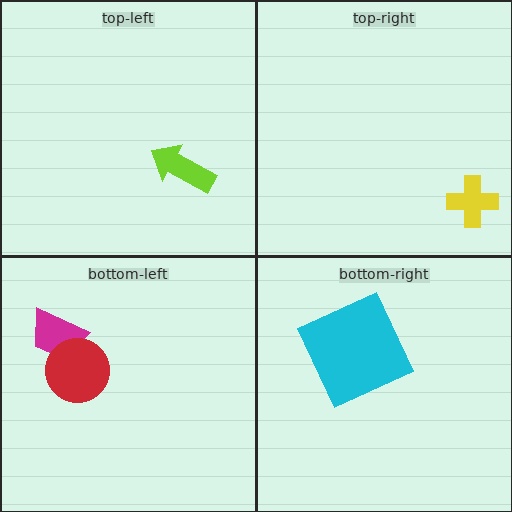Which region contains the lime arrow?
The top-left region.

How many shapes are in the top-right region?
1.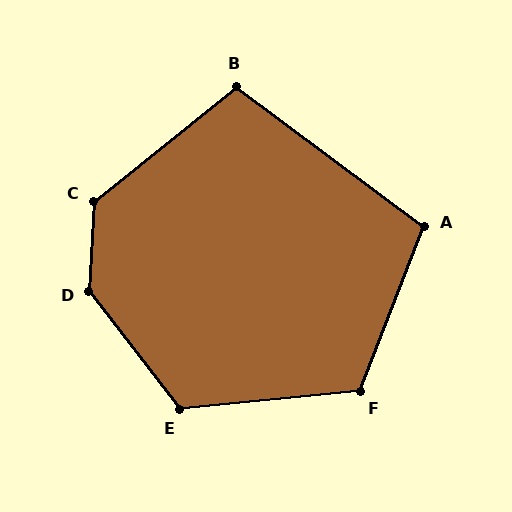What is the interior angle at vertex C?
Approximately 132 degrees (obtuse).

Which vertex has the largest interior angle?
D, at approximately 139 degrees.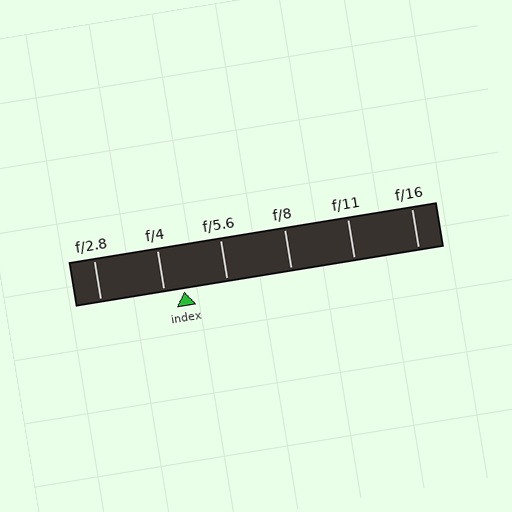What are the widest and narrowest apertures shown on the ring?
The widest aperture shown is f/2.8 and the narrowest is f/16.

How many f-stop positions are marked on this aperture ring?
There are 6 f-stop positions marked.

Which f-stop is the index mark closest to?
The index mark is closest to f/4.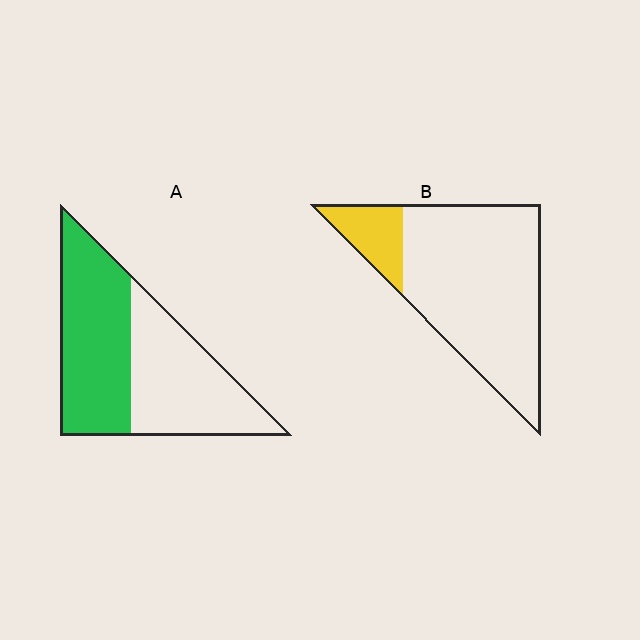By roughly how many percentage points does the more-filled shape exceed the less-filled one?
By roughly 35 percentage points (A over B).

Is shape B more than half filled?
No.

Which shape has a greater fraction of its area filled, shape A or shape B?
Shape A.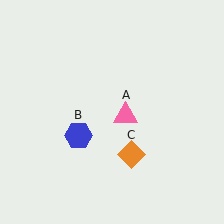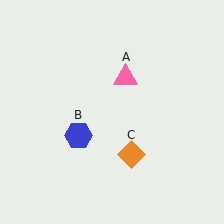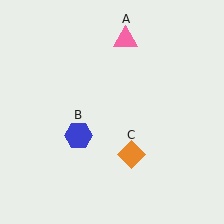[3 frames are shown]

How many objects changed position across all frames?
1 object changed position: pink triangle (object A).